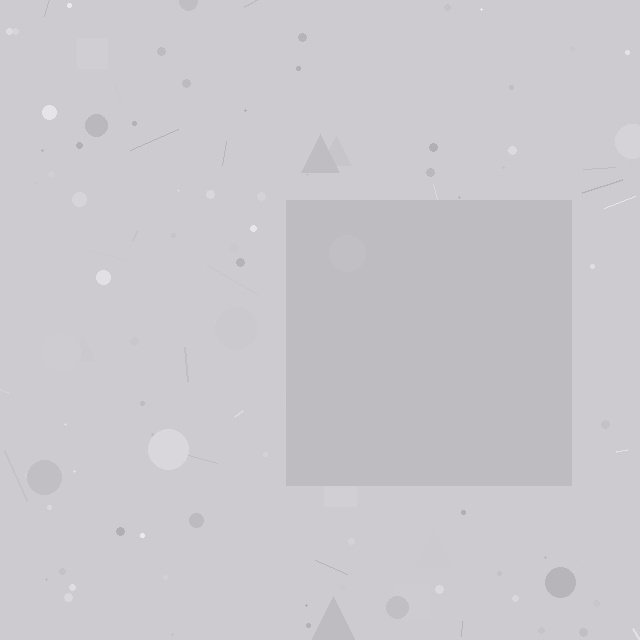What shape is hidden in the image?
A square is hidden in the image.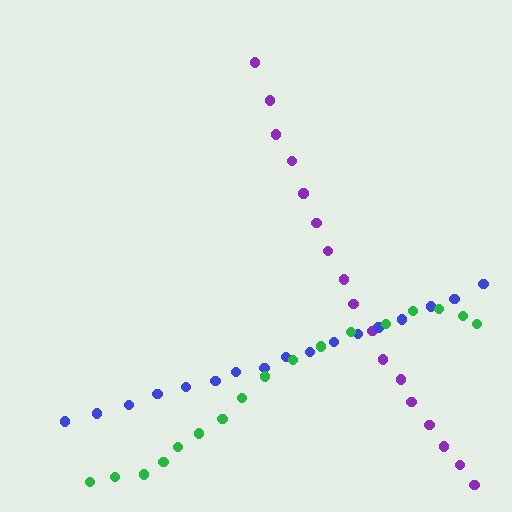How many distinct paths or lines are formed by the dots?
There are 3 distinct paths.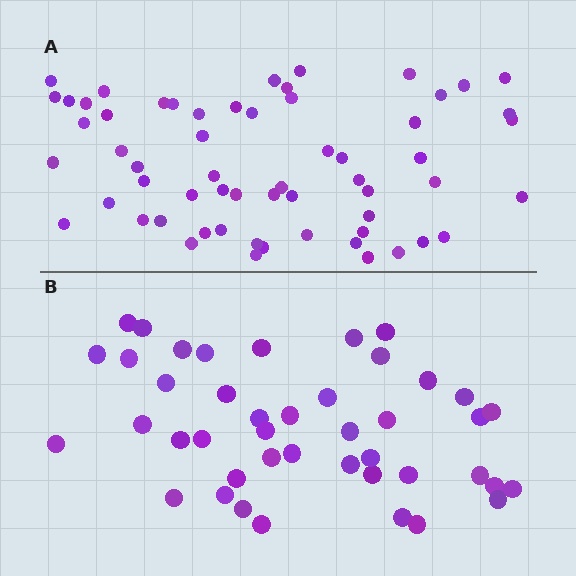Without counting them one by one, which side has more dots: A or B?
Region A (the top region) has more dots.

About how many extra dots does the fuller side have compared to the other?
Region A has approximately 15 more dots than region B.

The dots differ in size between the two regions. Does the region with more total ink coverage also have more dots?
No. Region B has more total ink coverage because its dots are larger, but region A actually contains more individual dots. Total area can be misleading — the number of items is what matters here.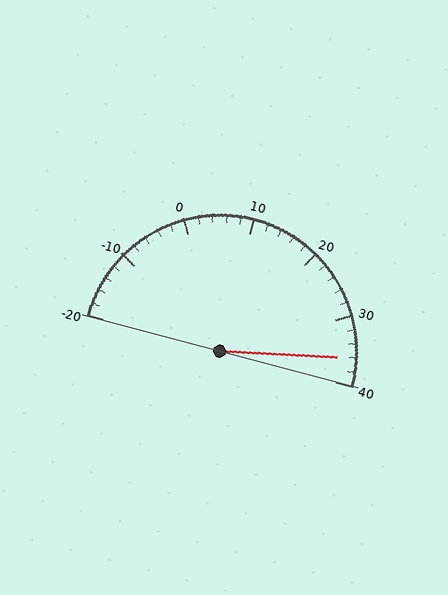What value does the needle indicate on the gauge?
The needle indicates approximately 36.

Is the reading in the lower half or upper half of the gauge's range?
The reading is in the upper half of the range (-20 to 40).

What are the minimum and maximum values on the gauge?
The gauge ranges from -20 to 40.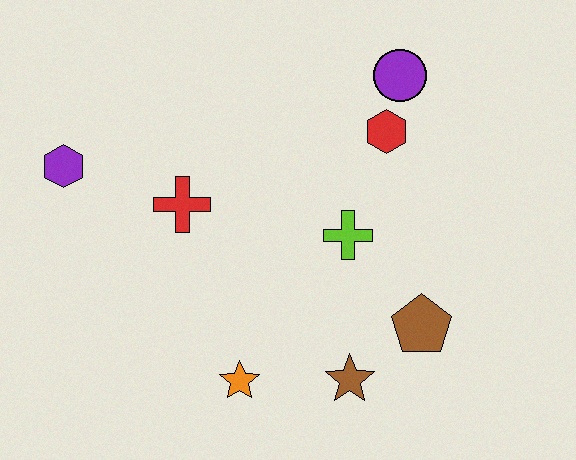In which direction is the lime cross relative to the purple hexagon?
The lime cross is to the right of the purple hexagon.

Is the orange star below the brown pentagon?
Yes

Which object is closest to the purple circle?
The red hexagon is closest to the purple circle.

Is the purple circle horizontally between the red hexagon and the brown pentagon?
Yes